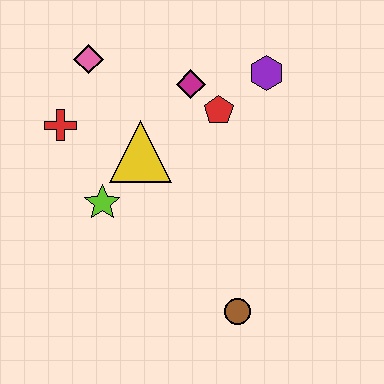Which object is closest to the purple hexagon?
The red pentagon is closest to the purple hexagon.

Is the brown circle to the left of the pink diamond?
No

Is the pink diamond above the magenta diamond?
Yes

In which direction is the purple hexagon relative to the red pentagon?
The purple hexagon is to the right of the red pentagon.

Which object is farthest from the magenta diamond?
The brown circle is farthest from the magenta diamond.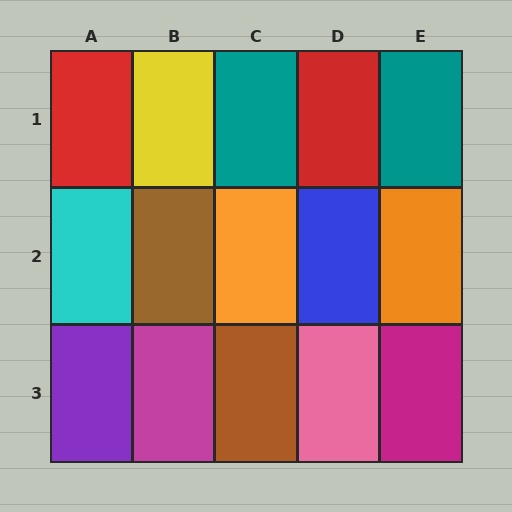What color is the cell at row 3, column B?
Magenta.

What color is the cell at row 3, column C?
Brown.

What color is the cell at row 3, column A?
Purple.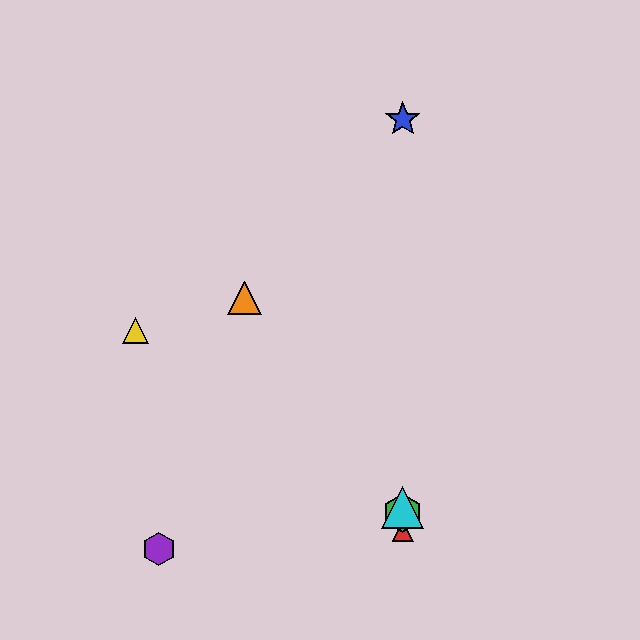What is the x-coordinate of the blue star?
The blue star is at x≈403.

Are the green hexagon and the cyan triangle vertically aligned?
Yes, both are at x≈403.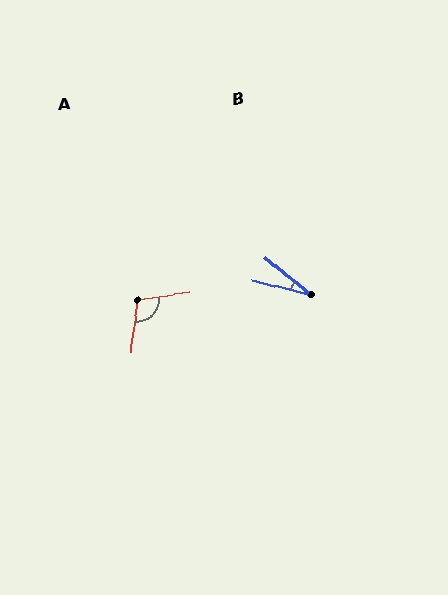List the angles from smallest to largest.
B (25°), A (107°).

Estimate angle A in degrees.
Approximately 107 degrees.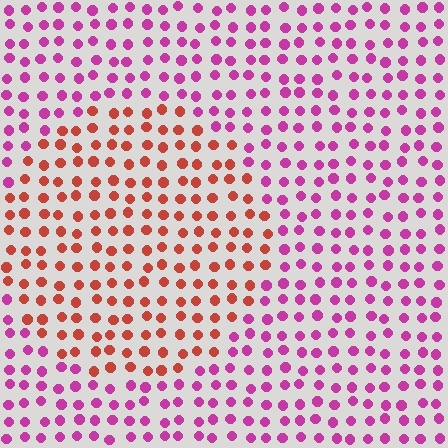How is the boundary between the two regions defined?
The boundary is defined purely by a slight shift in hue (about 51 degrees). Spacing, size, and orientation are identical on both sides.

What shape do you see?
I see a circle.